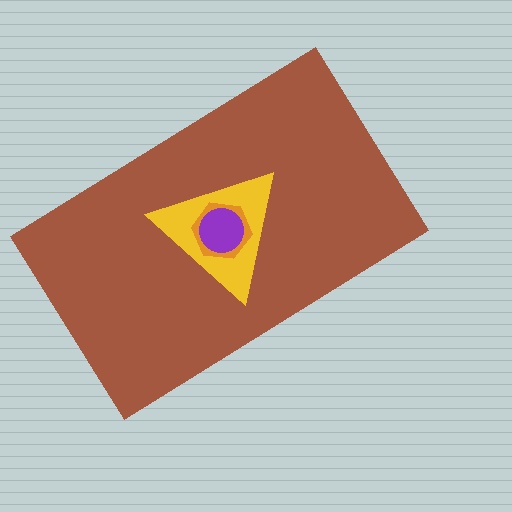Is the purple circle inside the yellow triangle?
Yes.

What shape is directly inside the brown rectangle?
The yellow triangle.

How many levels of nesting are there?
4.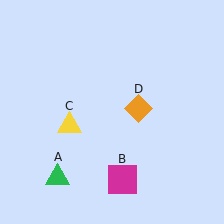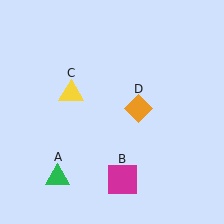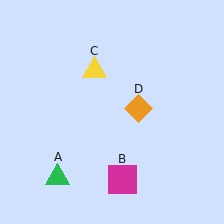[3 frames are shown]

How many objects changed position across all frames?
1 object changed position: yellow triangle (object C).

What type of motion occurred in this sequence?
The yellow triangle (object C) rotated clockwise around the center of the scene.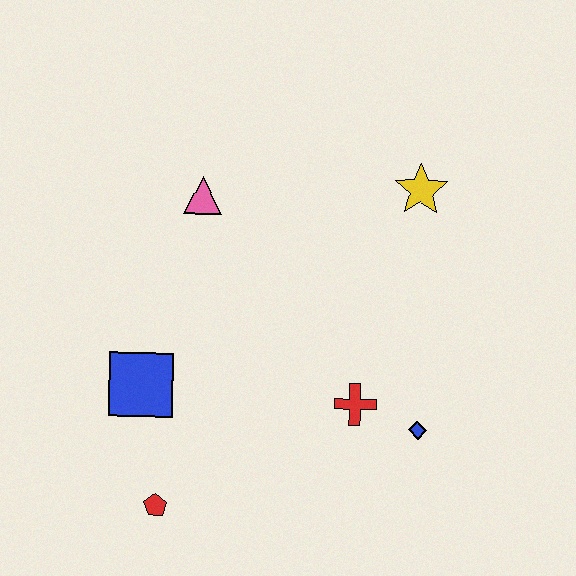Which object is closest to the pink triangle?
The blue square is closest to the pink triangle.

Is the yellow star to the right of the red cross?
Yes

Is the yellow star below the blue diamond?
No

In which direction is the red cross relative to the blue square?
The red cross is to the right of the blue square.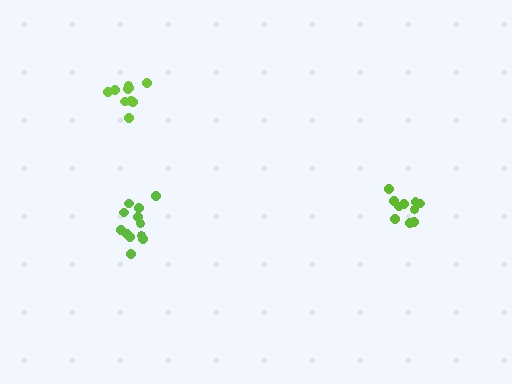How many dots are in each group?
Group 1: 10 dots, Group 2: 10 dots, Group 3: 12 dots (32 total).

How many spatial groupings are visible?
There are 3 spatial groupings.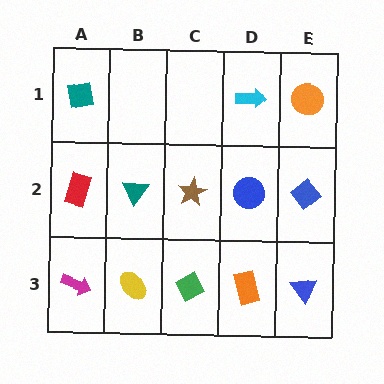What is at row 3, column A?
A magenta arrow.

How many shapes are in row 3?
5 shapes.